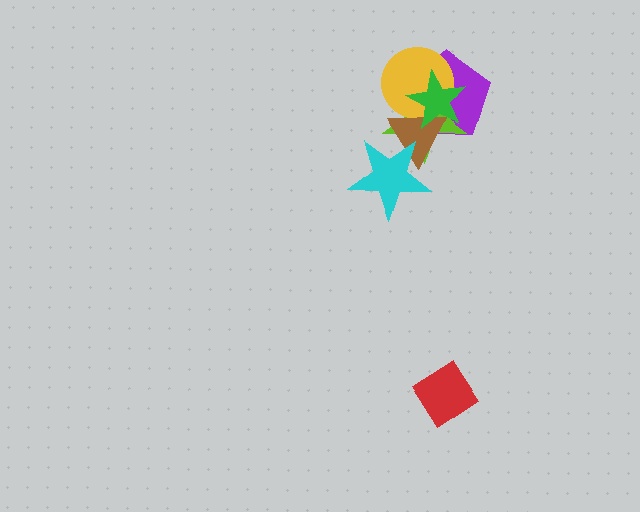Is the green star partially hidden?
No, no other shape covers it.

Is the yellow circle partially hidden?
Yes, it is partially covered by another shape.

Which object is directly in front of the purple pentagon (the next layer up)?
The lime star is directly in front of the purple pentagon.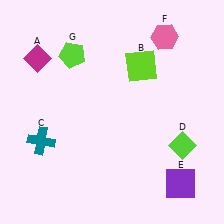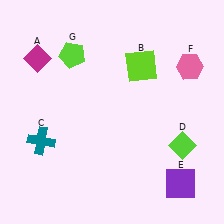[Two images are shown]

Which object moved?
The pink hexagon (F) moved down.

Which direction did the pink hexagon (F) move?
The pink hexagon (F) moved down.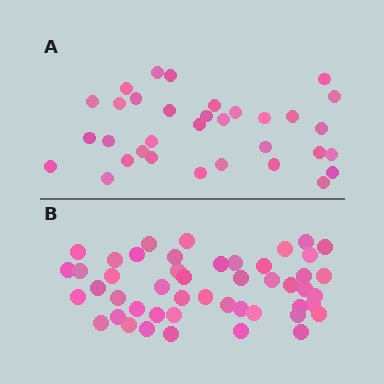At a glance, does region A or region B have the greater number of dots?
Region B (the bottom region) has more dots.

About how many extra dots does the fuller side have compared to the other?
Region B has approximately 15 more dots than region A.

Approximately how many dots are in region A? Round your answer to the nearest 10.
About 30 dots. (The exact count is 33, which rounds to 30.)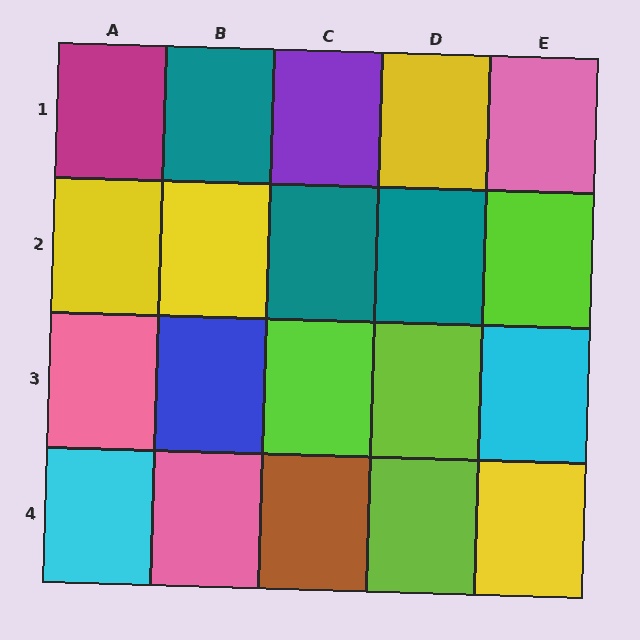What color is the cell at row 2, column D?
Teal.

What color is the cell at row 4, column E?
Yellow.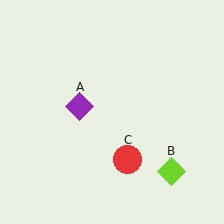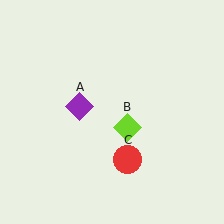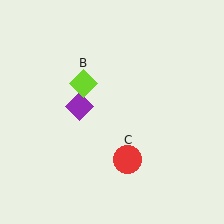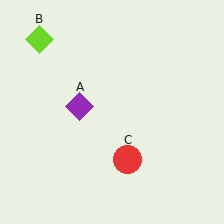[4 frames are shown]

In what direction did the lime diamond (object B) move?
The lime diamond (object B) moved up and to the left.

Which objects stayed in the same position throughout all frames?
Purple diamond (object A) and red circle (object C) remained stationary.